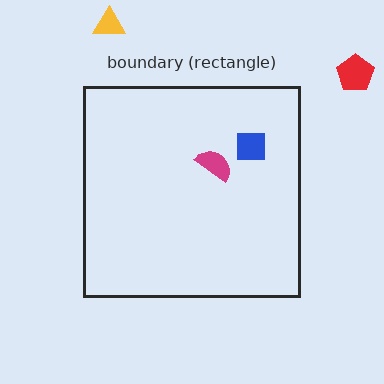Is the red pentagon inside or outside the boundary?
Outside.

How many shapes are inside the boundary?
2 inside, 2 outside.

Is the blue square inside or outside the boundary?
Inside.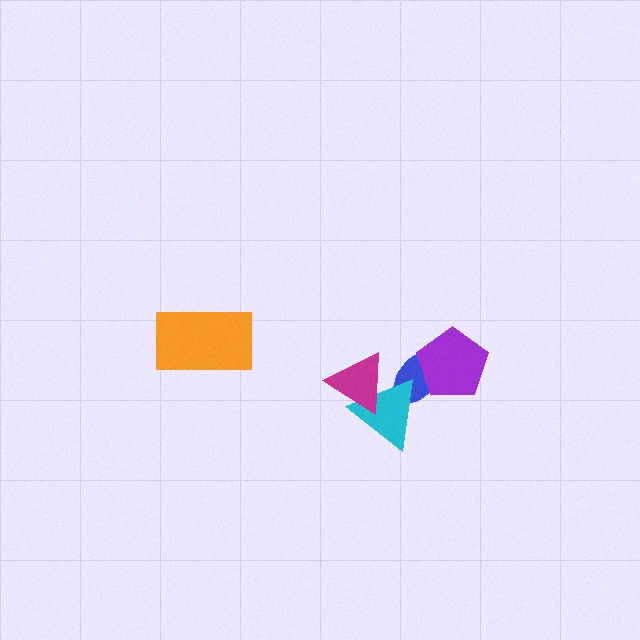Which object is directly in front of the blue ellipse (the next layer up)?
The cyan triangle is directly in front of the blue ellipse.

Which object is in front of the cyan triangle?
The magenta triangle is in front of the cyan triangle.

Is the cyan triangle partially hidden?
Yes, it is partially covered by another shape.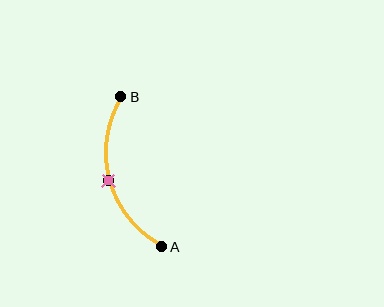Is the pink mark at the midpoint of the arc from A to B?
Yes. The pink mark lies on the arc at equal arc-length from both A and B — it is the arc midpoint.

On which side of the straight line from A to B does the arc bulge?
The arc bulges to the left of the straight line connecting A and B.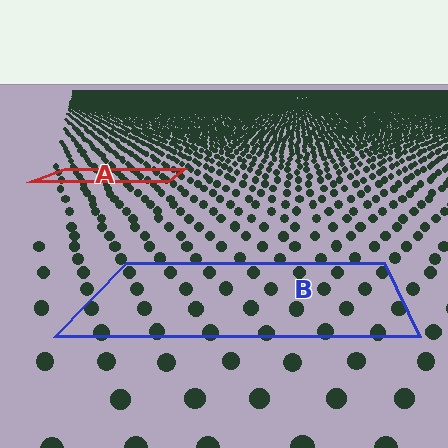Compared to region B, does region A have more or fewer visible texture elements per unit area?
Region A has more texture elements per unit area — they are packed more densely because it is farther away.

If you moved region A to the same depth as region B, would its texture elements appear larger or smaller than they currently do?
They would appear larger. At a closer depth, the same texture elements are projected at a bigger on-screen size.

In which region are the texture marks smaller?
The texture marks are smaller in region A, because it is farther away.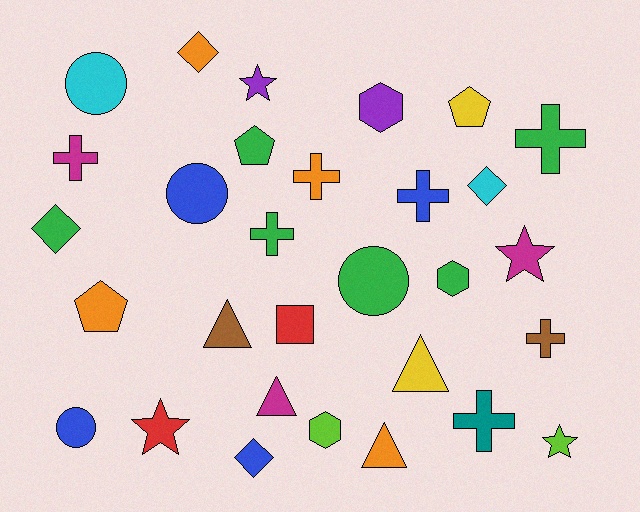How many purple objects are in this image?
There are 2 purple objects.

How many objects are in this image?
There are 30 objects.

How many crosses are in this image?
There are 7 crosses.